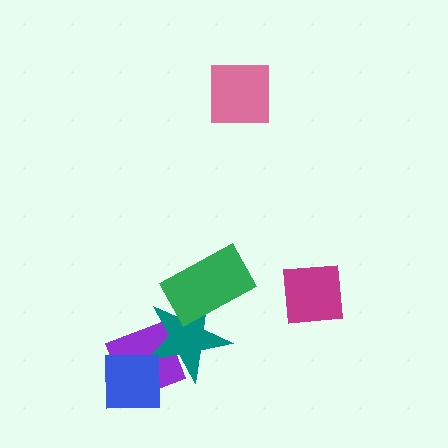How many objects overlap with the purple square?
2 objects overlap with the purple square.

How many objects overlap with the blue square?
1 object overlaps with the blue square.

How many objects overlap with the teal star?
2 objects overlap with the teal star.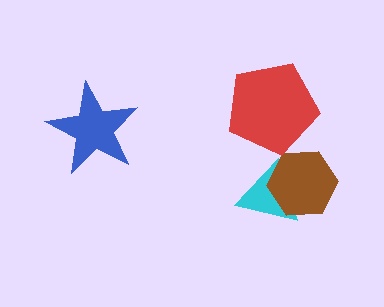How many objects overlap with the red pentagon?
0 objects overlap with the red pentagon.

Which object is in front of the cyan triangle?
The brown hexagon is in front of the cyan triangle.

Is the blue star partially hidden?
No, no other shape covers it.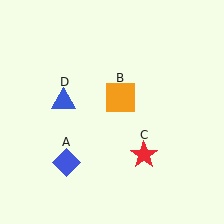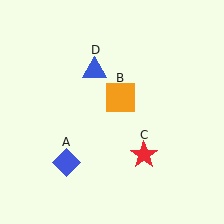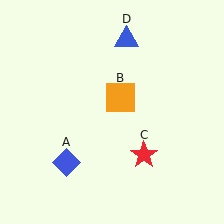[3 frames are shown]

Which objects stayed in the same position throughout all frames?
Blue diamond (object A) and orange square (object B) and red star (object C) remained stationary.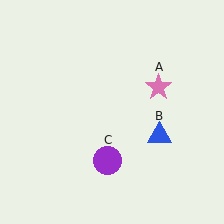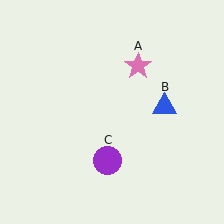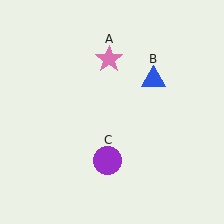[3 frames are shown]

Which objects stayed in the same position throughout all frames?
Purple circle (object C) remained stationary.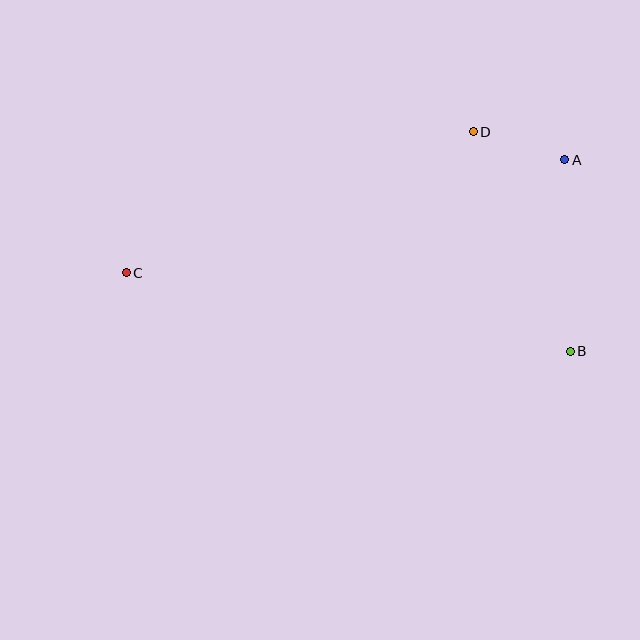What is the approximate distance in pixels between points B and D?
The distance between B and D is approximately 240 pixels.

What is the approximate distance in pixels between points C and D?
The distance between C and D is approximately 375 pixels.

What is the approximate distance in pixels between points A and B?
The distance between A and B is approximately 191 pixels.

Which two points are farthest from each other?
Points A and C are farthest from each other.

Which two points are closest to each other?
Points A and D are closest to each other.